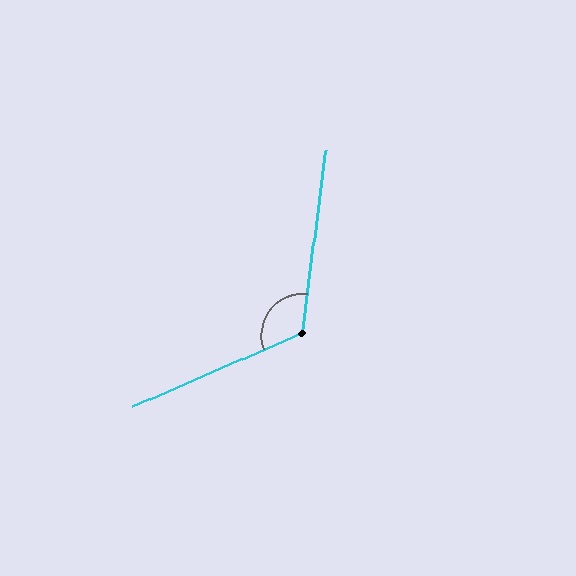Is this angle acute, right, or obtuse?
It is obtuse.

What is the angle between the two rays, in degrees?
Approximately 121 degrees.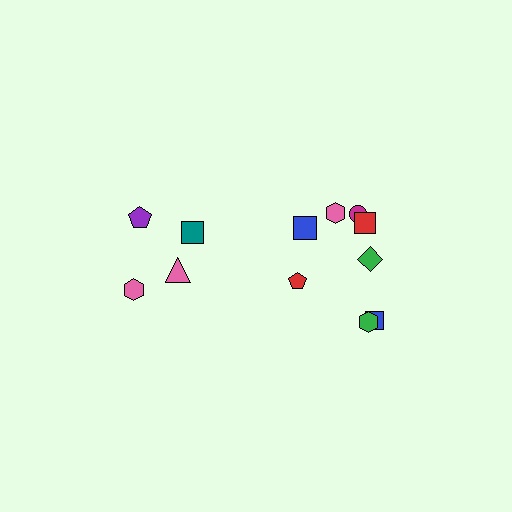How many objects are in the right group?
There are 8 objects.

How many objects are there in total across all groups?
There are 12 objects.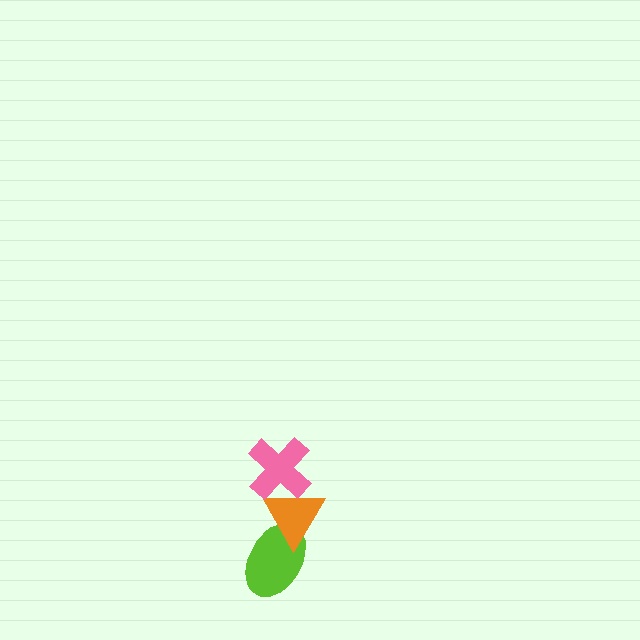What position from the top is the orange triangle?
The orange triangle is 2nd from the top.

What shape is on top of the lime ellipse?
The orange triangle is on top of the lime ellipse.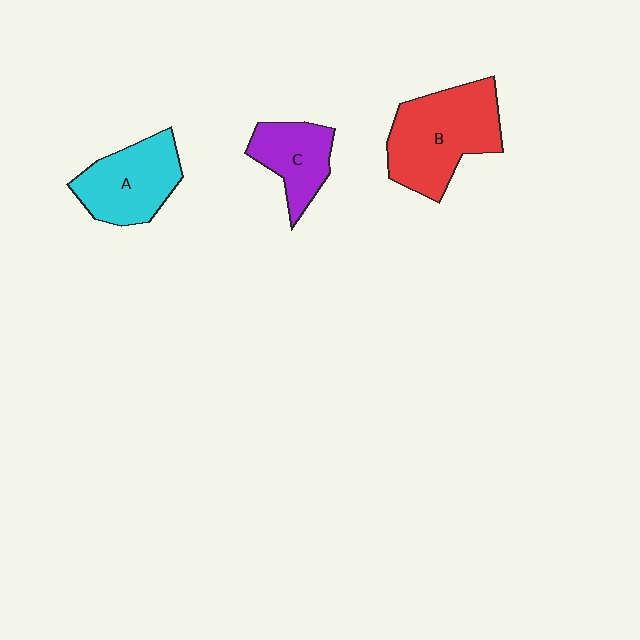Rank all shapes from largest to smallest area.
From largest to smallest: B (red), A (cyan), C (purple).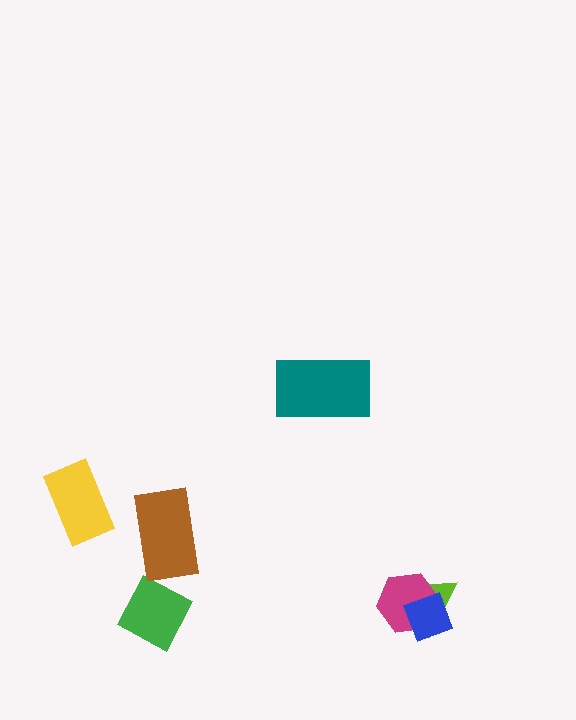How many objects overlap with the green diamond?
0 objects overlap with the green diamond.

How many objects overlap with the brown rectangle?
0 objects overlap with the brown rectangle.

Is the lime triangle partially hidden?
Yes, it is partially covered by another shape.